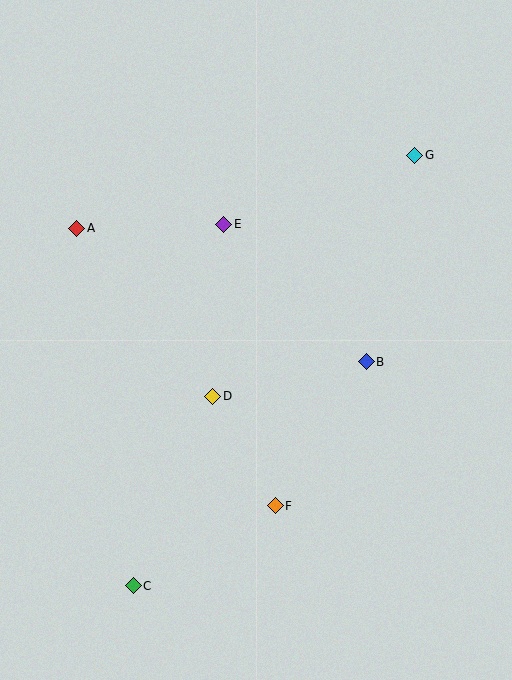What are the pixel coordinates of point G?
Point G is at (415, 155).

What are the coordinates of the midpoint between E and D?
The midpoint between E and D is at (218, 310).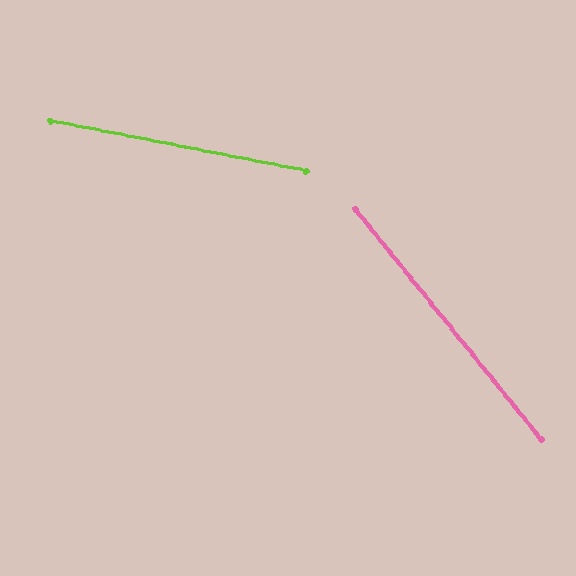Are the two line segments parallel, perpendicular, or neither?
Neither parallel nor perpendicular — they differ by about 40°.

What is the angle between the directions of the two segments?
Approximately 40 degrees.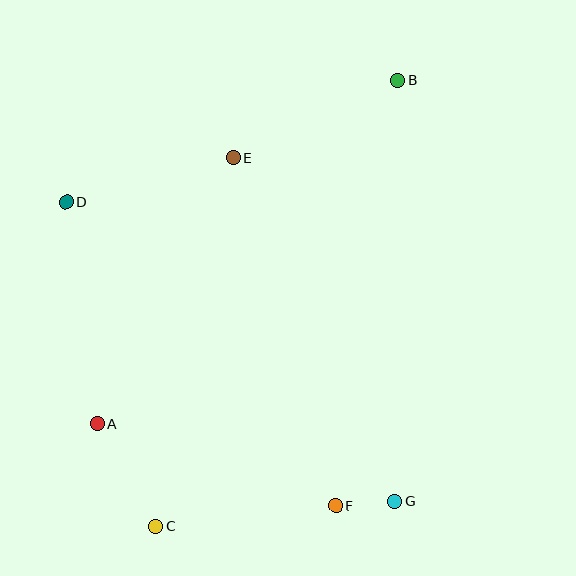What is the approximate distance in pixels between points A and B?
The distance between A and B is approximately 456 pixels.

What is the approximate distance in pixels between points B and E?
The distance between B and E is approximately 181 pixels.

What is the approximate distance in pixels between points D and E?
The distance between D and E is approximately 173 pixels.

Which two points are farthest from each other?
Points B and C are farthest from each other.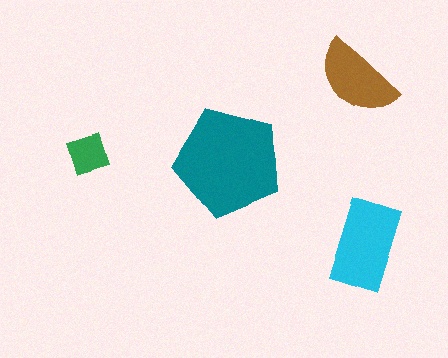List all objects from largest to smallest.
The teal pentagon, the cyan rectangle, the brown semicircle, the green square.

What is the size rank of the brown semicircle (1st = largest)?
3rd.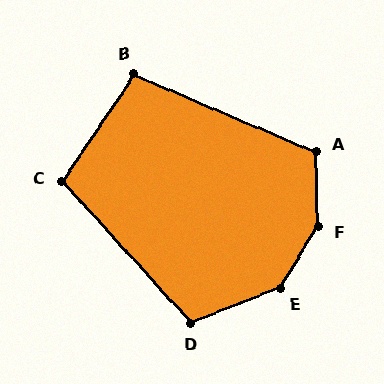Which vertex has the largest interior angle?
F, at approximately 147 degrees.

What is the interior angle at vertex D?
Approximately 111 degrees (obtuse).